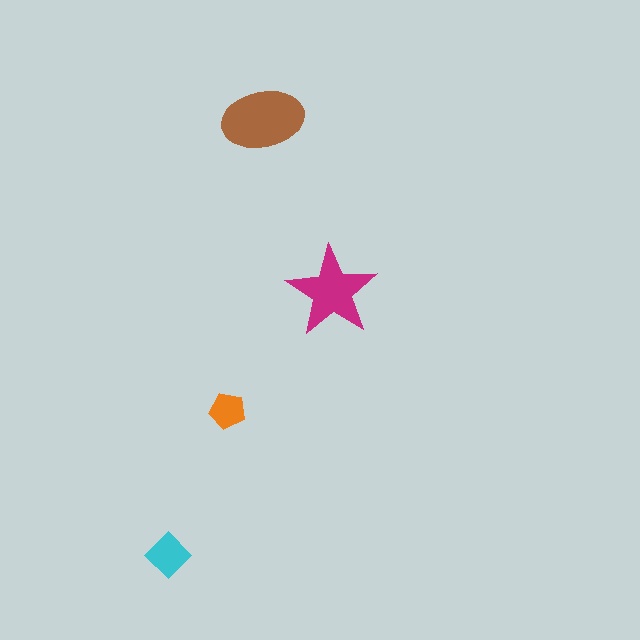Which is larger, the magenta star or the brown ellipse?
The brown ellipse.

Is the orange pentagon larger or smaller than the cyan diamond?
Smaller.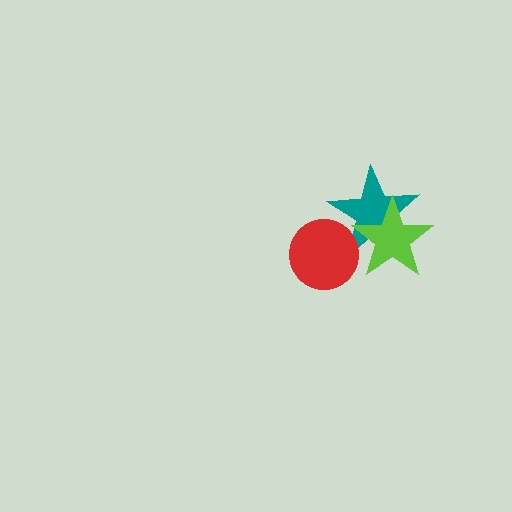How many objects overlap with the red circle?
1 object overlaps with the red circle.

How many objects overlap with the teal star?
2 objects overlap with the teal star.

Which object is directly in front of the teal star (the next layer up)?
The lime star is directly in front of the teal star.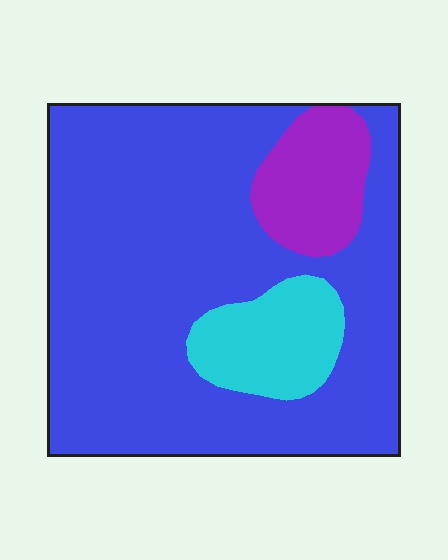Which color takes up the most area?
Blue, at roughly 75%.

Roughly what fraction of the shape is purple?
Purple covers around 10% of the shape.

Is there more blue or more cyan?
Blue.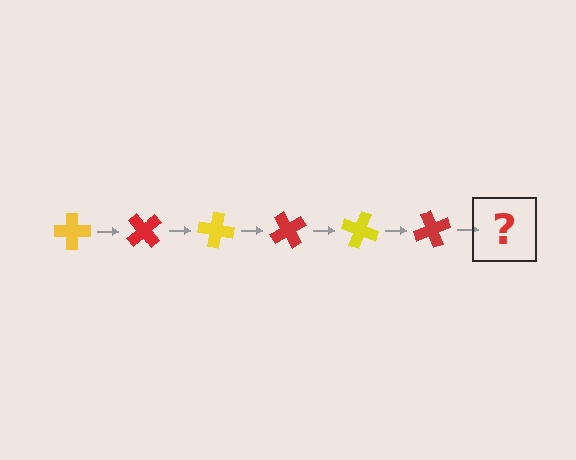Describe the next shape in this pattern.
It should be a yellow cross, rotated 300 degrees from the start.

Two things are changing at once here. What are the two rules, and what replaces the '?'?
The two rules are that it rotates 50 degrees each step and the color cycles through yellow and red. The '?' should be a yellow cross, rotated 300 degrees from the start.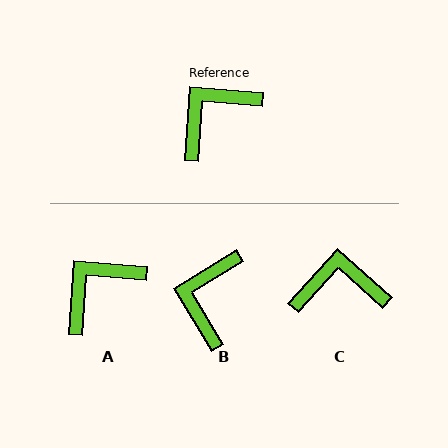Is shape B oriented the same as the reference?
No, it is off by about 36 degrees.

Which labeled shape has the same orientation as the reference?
A.